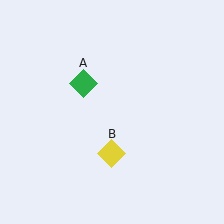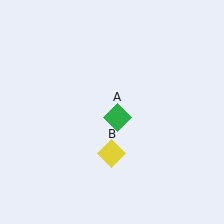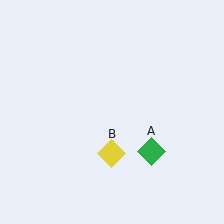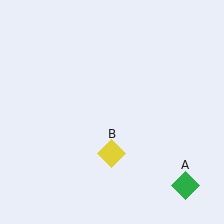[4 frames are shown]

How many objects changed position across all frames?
1 object changed position: green diamond (object A).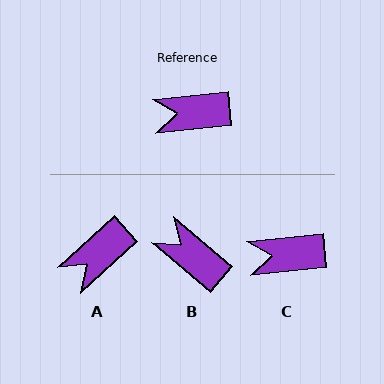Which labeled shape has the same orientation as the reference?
C.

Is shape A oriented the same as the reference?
No, it is off by about 37 degrees.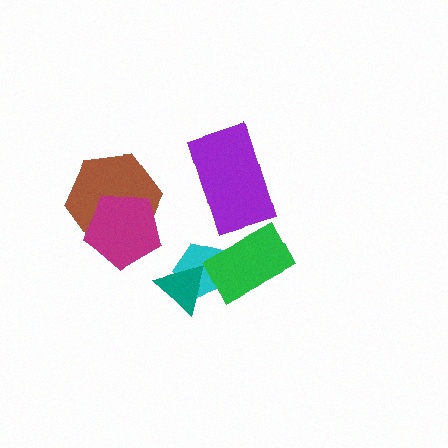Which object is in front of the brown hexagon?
The magenta pentagon is in front of the brown hexagon.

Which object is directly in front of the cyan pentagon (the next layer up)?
The teal triangle is directly in front of the cyan pentagon.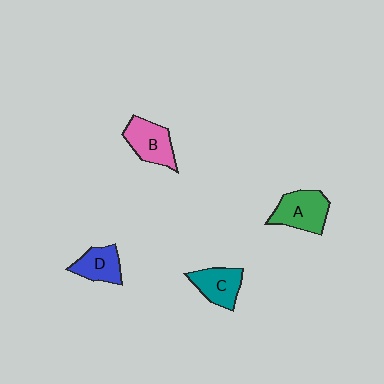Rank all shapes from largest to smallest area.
From largest to smallest: A (green), B (pink), C (teal), D (blue).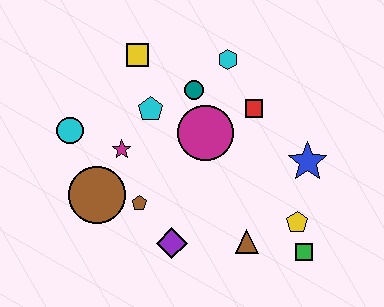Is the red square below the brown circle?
No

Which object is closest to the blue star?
The yellow pentagon is closest to the blue star.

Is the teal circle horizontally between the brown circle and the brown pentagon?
No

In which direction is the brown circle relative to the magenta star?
The brown circle is below the magenta star.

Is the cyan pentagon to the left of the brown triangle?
Yes